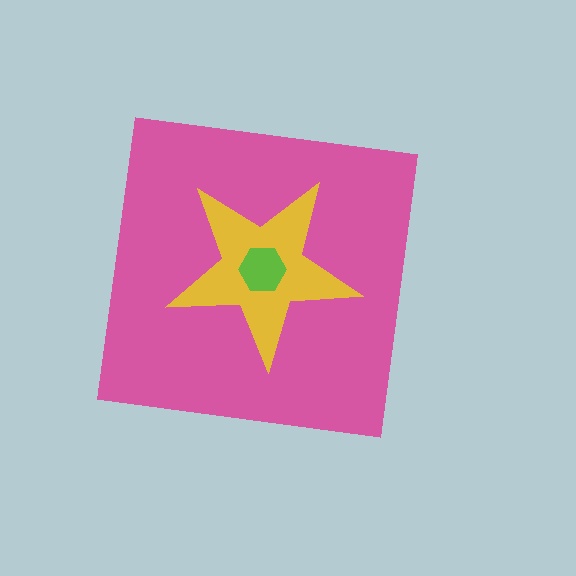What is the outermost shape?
The pink square.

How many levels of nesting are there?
3.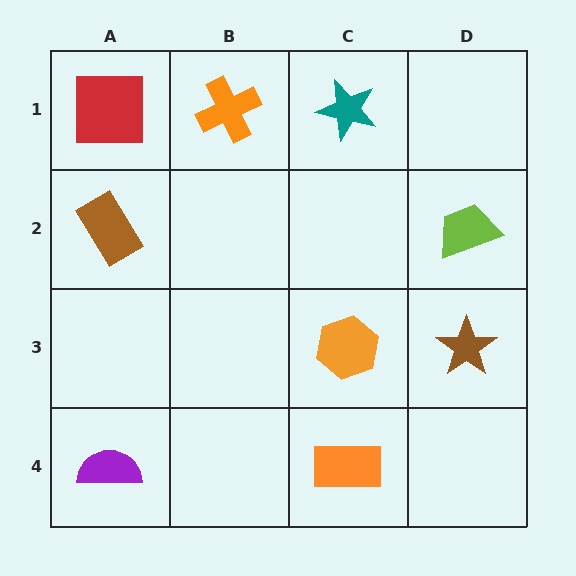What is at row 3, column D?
A brown star.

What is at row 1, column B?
An orange cross.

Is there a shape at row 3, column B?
No, that cell is empty.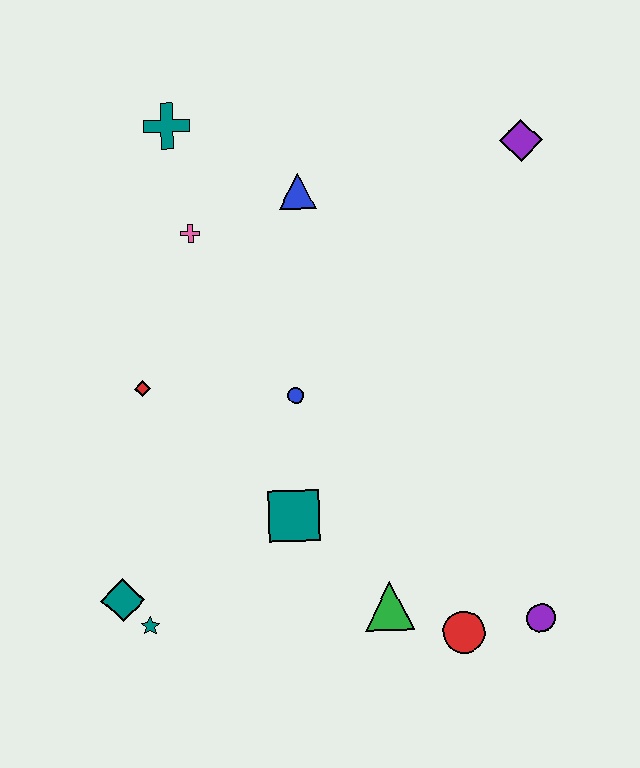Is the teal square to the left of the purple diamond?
Yes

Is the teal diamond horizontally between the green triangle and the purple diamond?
No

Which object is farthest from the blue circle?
The purple diamond is farthest from the blue circle.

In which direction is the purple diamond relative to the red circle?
The purple diamond is above the red circle.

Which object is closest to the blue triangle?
The pink cross is closest to the blue triangle.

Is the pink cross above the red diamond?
Yes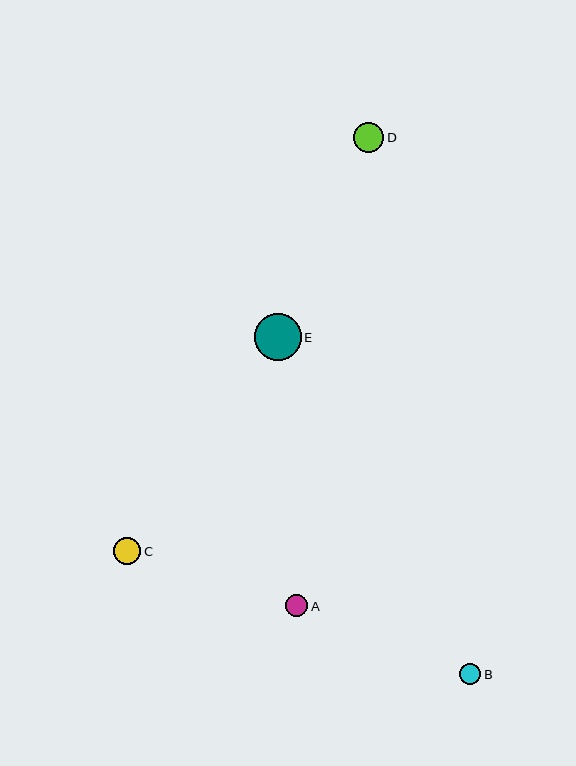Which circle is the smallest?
Circle B is the smallest with a size of approximately 21 pixels.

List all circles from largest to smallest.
From largest to smallest: E, D, C, A, B.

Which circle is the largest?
Circle E is the largest with a size of approximately 47 pixels.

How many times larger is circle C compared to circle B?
Circle C is approximately 1.3 times the size of circle B.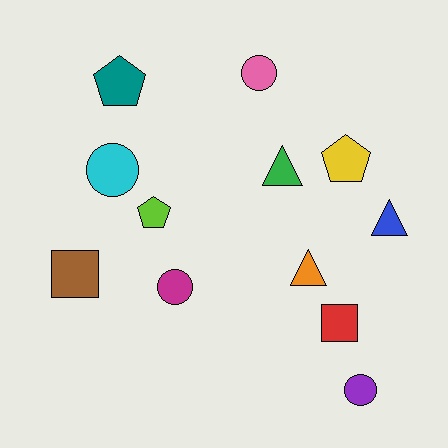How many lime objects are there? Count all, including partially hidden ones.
There is 1 lime object.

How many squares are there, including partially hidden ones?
There are 2 squares.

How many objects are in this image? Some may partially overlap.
There are 12 objects.